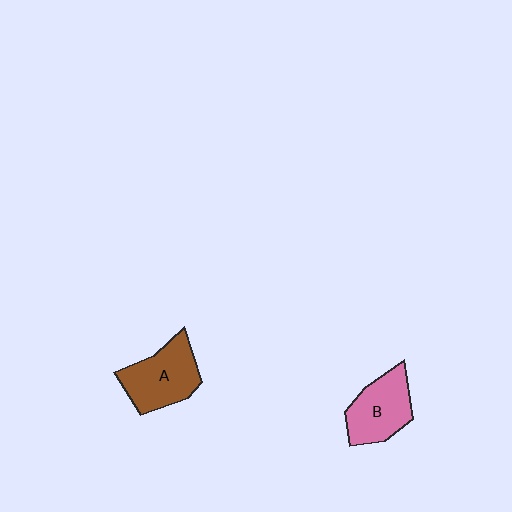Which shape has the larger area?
Shape A (brown).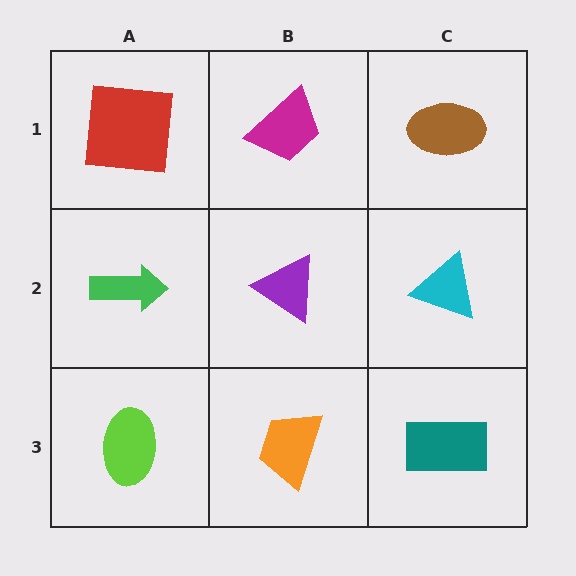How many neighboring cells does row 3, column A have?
2.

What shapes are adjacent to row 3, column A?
A green arrow (row 2, column A), an orange trapezoid (row 3, column B).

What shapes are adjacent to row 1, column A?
A green arrow (row 2, column A), a magenta trapezoid (row 1, column B).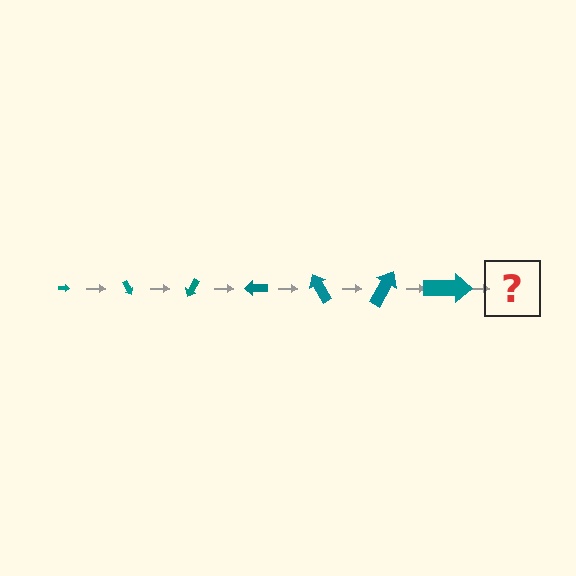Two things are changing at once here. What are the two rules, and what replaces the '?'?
The two rules are that the arrow grows larger each step and it rotates 60 degrees each step. The '?' should be an arrow, larger than the previous one and rotated 420 degrees from the start.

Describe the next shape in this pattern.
It should be an arrow, larger than the previous one and rotated 420 degrees from the start.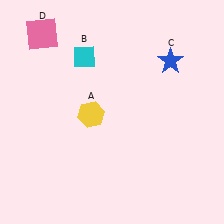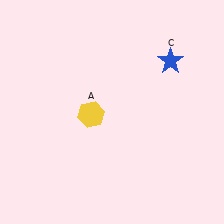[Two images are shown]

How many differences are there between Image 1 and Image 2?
There are 2 differences between the two images.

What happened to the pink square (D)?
The pink square (D) was removed in Image 2. It was in the top-left area of Image 1.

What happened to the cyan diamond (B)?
The cyan diamond (B) was removed in Image 2. It was in the top-left area of Image 1.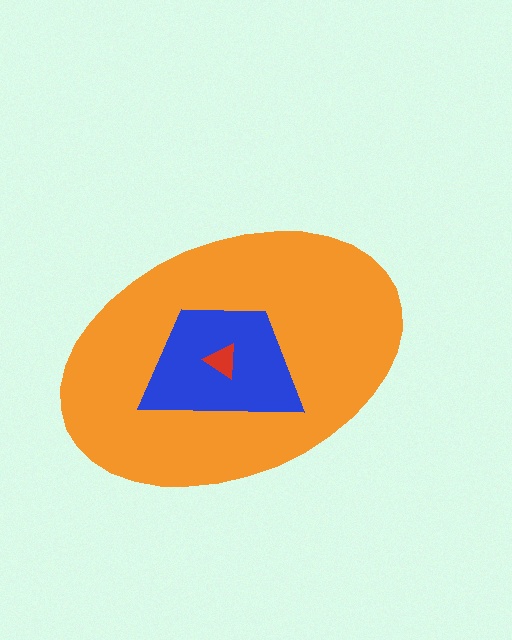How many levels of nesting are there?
3.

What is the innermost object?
The red triangle.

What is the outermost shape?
The orange ellipse.